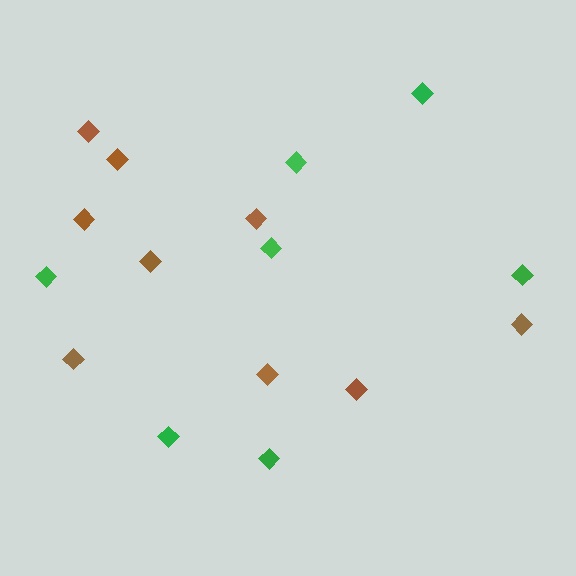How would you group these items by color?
There are 2 groups: one group of brown diamonds (9) and one group of green diamonds (7).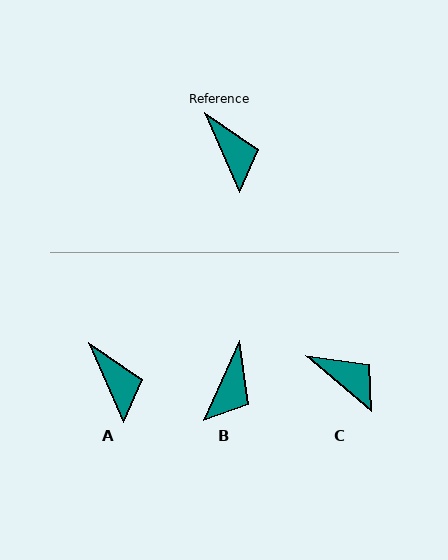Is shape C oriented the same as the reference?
No, it is off by about 26 degrees.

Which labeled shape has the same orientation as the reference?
A.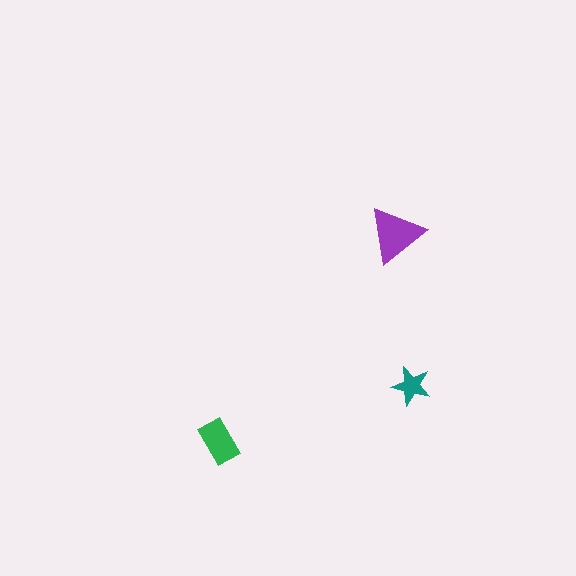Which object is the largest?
The purple triangle.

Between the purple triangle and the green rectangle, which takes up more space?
The purple triangle.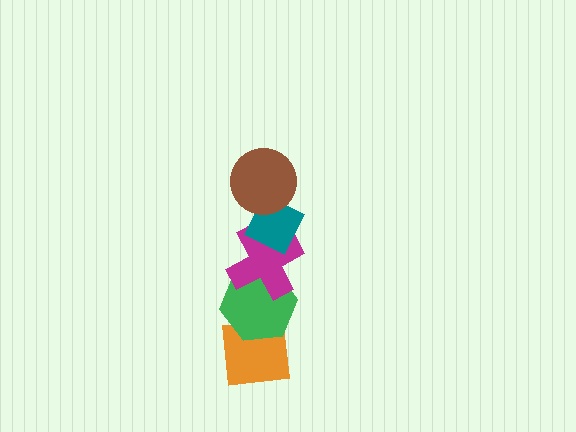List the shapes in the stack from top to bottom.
From top to bottom: the brown circle, the teal diamond, the magenta cross, the green hexagon, the orange square.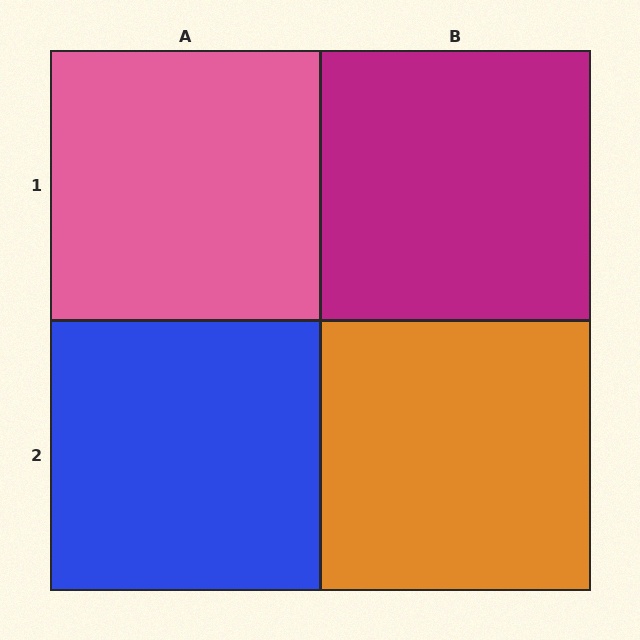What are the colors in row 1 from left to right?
Pink, magenta.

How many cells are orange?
1 cell is orange.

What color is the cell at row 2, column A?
Blue.